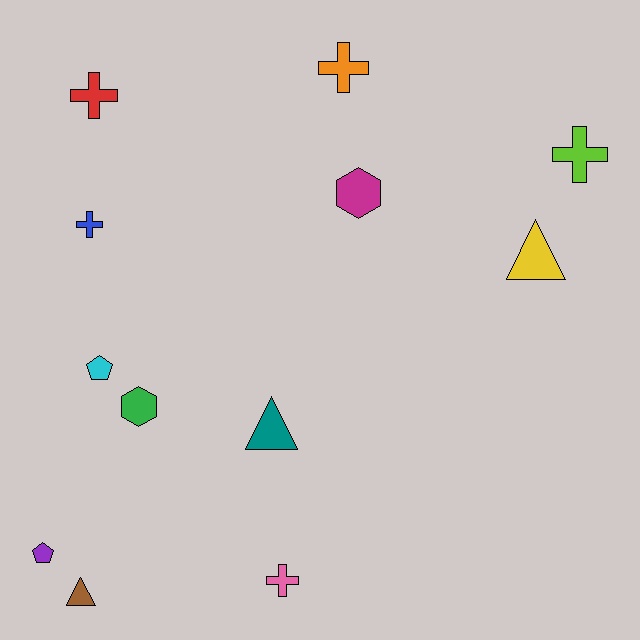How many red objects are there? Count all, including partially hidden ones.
There is 1 red object.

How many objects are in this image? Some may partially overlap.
There are 12 objects.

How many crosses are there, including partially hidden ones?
There are 5 crosses.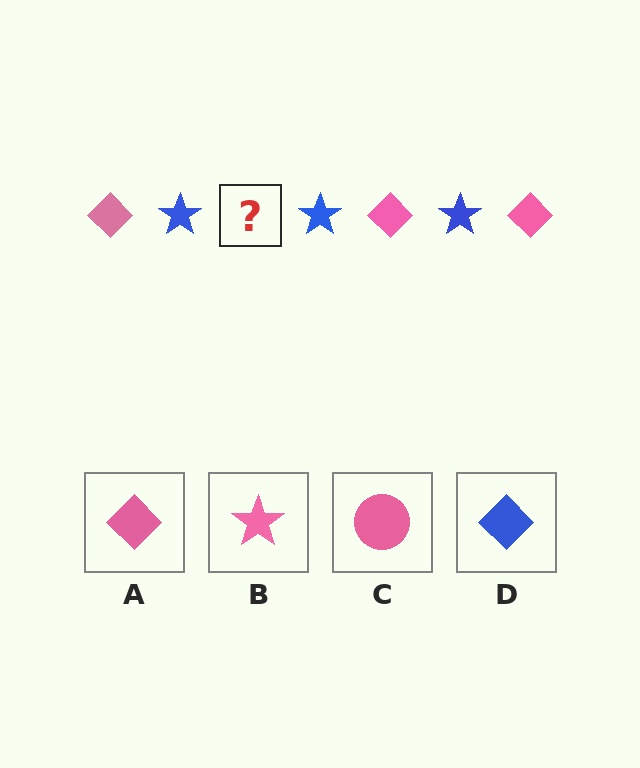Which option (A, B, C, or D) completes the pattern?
A.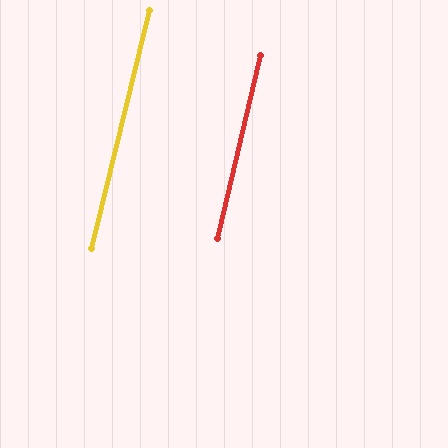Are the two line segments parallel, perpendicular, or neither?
Parallel — their directions differ by only 0.3°.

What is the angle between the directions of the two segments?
Approximately 0 degrees.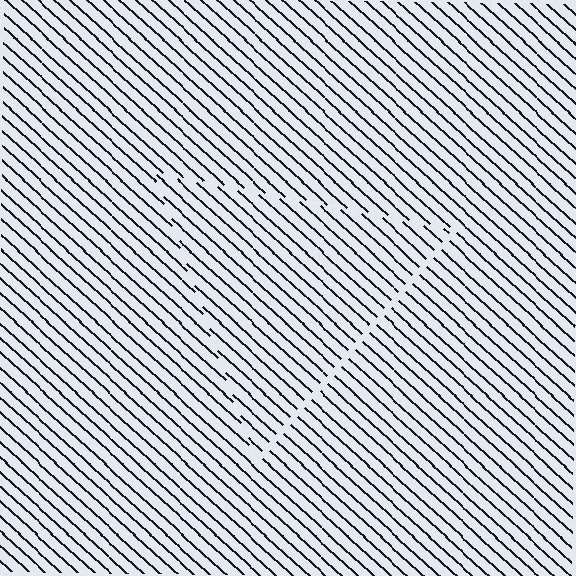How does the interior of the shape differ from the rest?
The interior of the shape contains the same grating, shifted by half a period — the contour is defined by the phase discontinuity where line-ends from the inner and outer gratings abut.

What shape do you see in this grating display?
An illusory triangle. The interior of the shape contains the same grating, shifted by half a period — the contour is defined by the phase discontinuity where line-ends from the inner and outer gratings abut.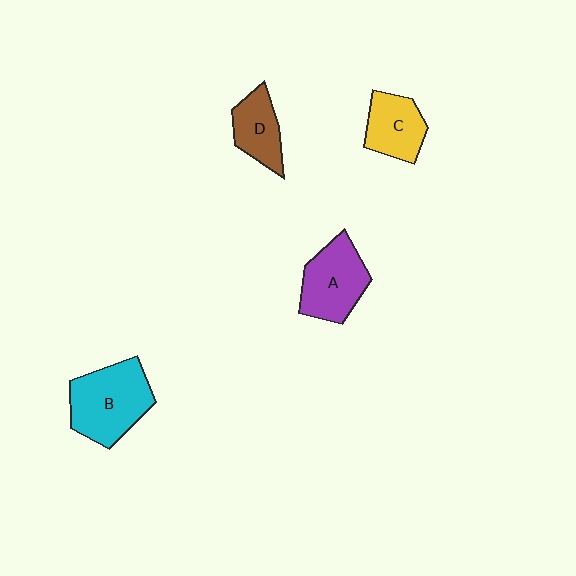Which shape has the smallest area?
Shape D (brown).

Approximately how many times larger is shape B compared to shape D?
Approximately 1.7 times.